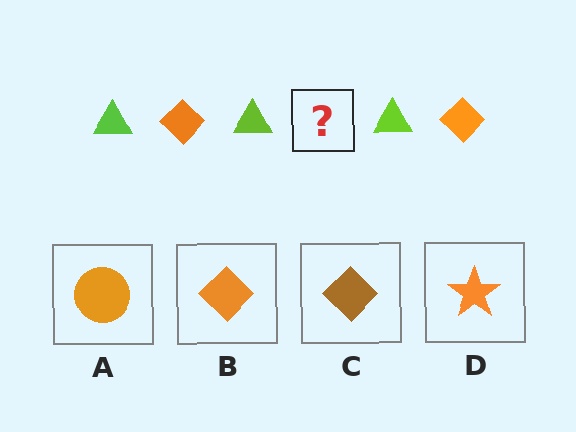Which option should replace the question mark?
Option B.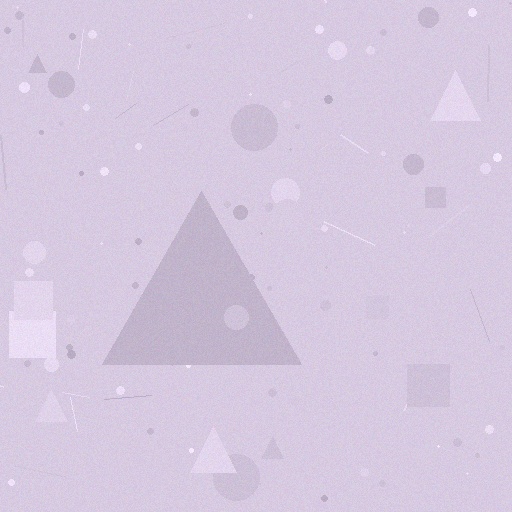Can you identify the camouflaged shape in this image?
The camouflaged shape is a triangle.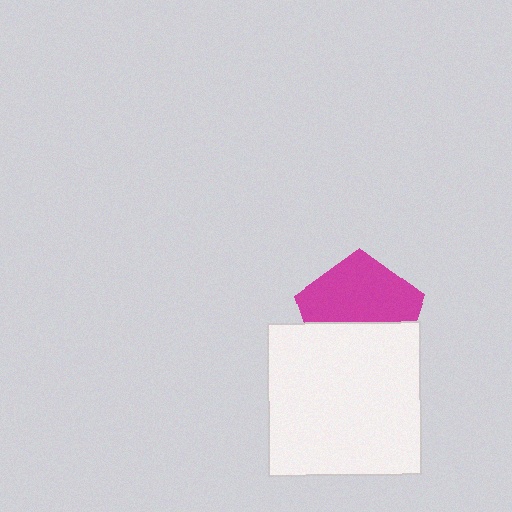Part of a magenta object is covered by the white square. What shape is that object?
It is a pentagon.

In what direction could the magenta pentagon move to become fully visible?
The magenta pentagon could move up. That would shift it out from behind the white square entirely.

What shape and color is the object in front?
The object in front is a white square.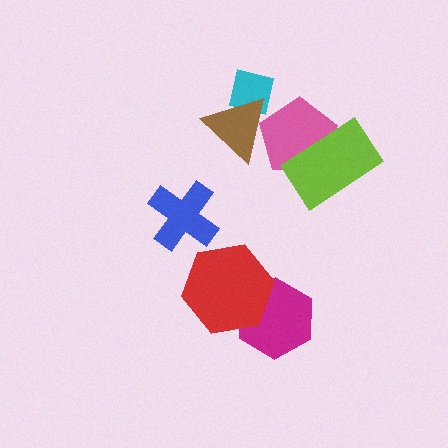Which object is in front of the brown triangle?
The pink pentagon is in front of the brown triangle.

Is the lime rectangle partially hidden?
No, no other shape covers it.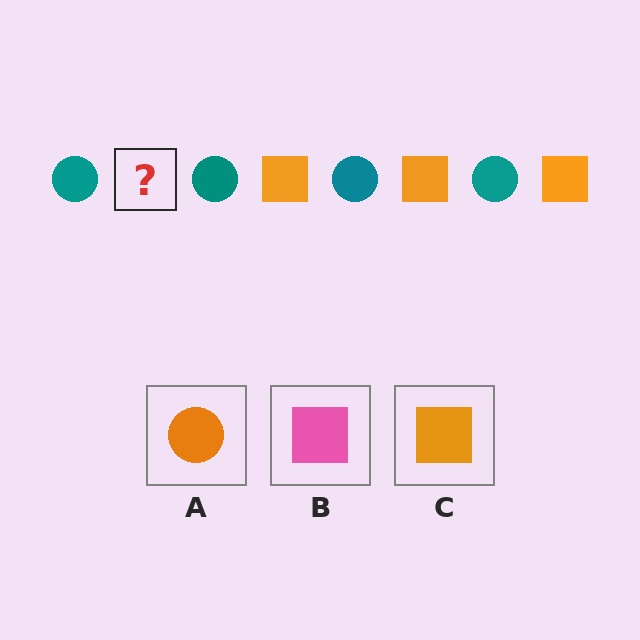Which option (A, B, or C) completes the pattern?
C.